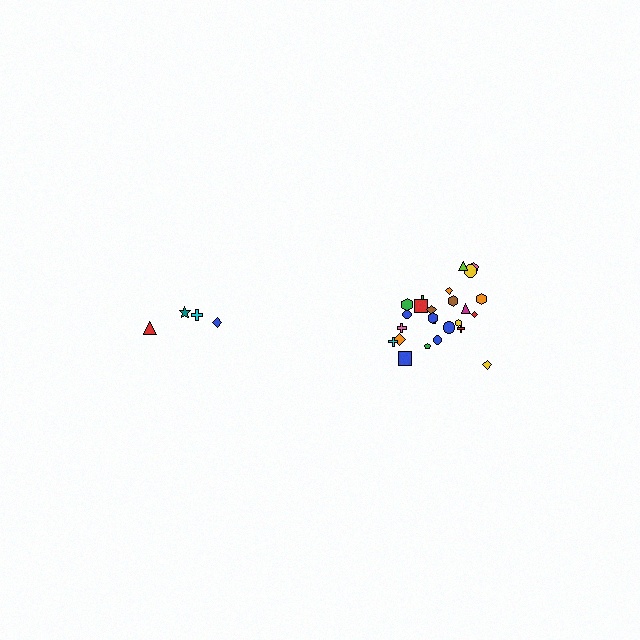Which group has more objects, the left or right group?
The right group.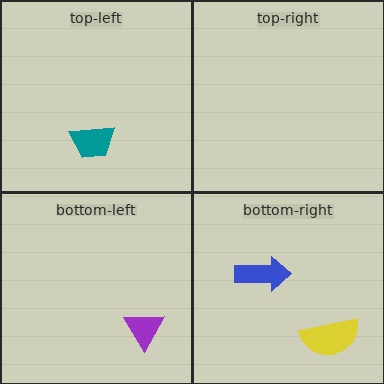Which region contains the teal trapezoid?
The top-left region.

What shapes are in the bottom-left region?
The purple triangle.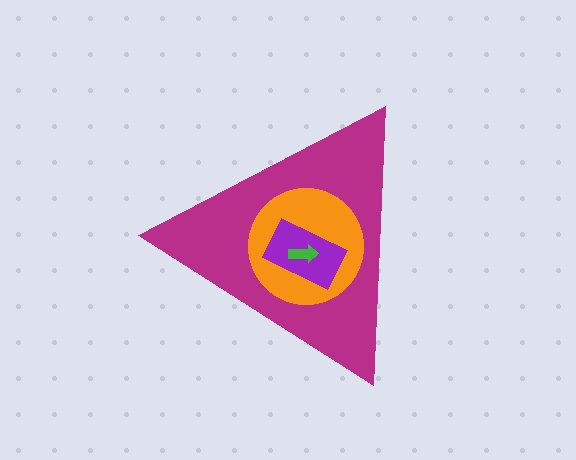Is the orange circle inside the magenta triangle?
Yes.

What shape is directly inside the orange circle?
The purple rectangle.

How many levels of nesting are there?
4.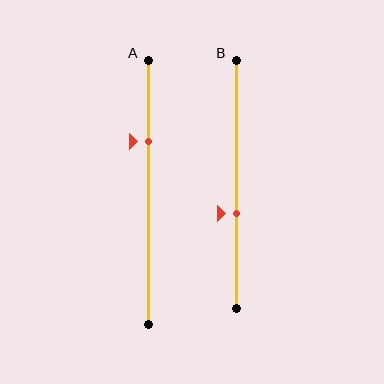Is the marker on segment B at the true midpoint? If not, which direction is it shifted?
No, the marker on segment B is shifted downward by about 12% of the segment length.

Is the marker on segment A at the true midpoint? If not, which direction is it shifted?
No, the marker on segment A is shifted upward by about 19% of the segment length.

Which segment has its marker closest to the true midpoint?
Segment B has its marker closest to the true midpoint.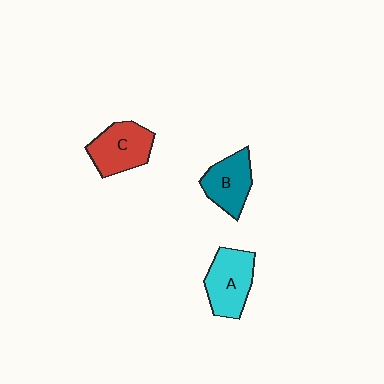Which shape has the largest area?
Shape A (cyan).